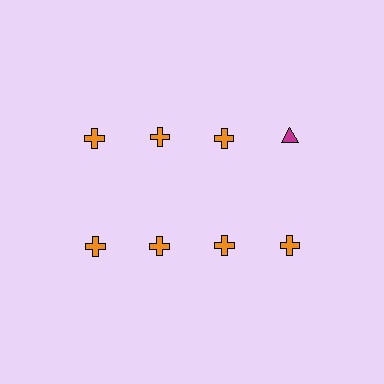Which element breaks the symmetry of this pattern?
The magenta triangle in the top row, second from right column breaks the symmetry. All other shapes are orange crosses.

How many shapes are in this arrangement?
There are 8 shapes arranged in a grid pattern.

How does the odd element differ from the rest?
It differs in both color (magenta instead of orange) and shape (triangle instead of cross).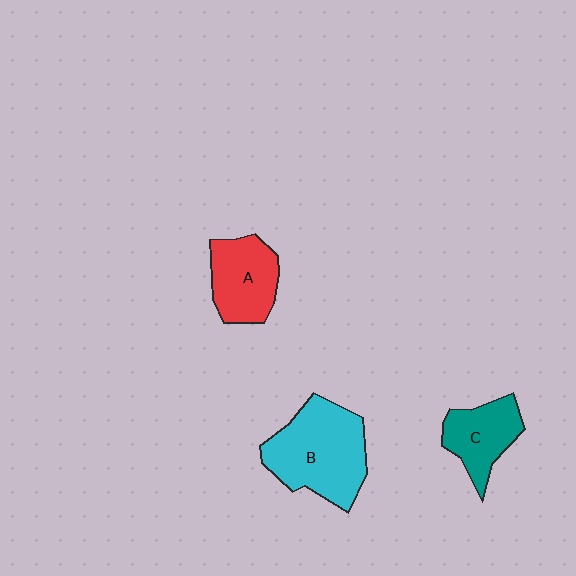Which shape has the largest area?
Shape B (cyan).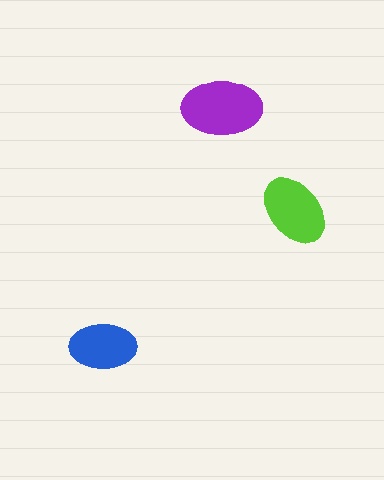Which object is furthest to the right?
The lime ellipse is rightmost.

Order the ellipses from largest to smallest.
the purple one, the lime one, the blue one.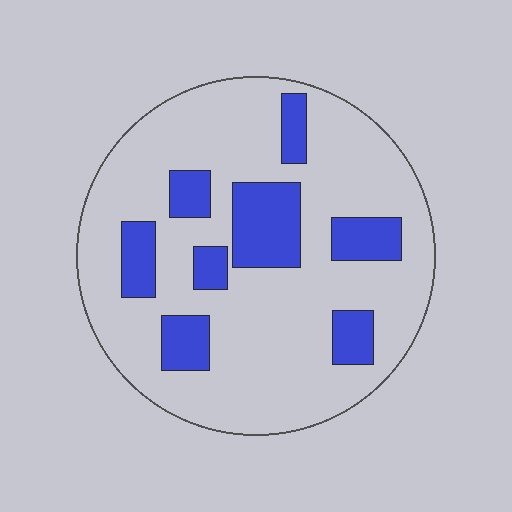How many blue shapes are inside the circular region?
8.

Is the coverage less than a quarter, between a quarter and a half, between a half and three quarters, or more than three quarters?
Less than a quarter.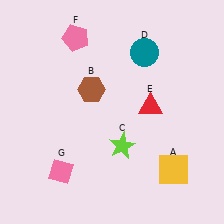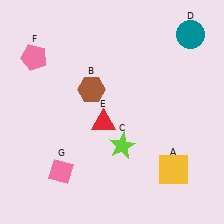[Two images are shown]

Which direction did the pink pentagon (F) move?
The pink pentagon (F) moved left.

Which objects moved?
The objects that moved are: the teal circle (D), the red triangle (E), the pink pentagon (F).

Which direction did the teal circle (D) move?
The teal circle (D) moved right.